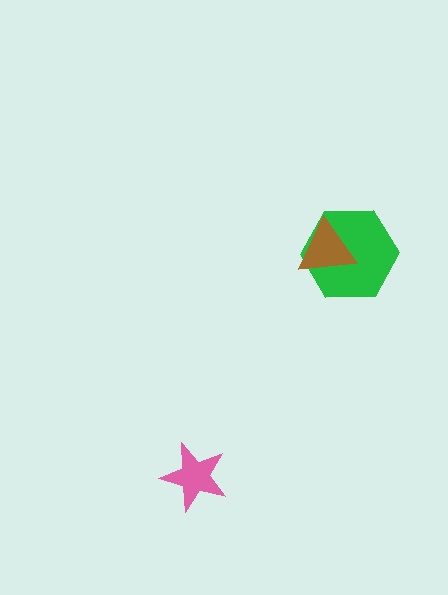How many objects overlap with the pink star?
0 objects overlap with the pink star.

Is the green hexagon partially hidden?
Yes, it is partially covered by another shape.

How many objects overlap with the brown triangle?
1 object overlaps with the brown triangle.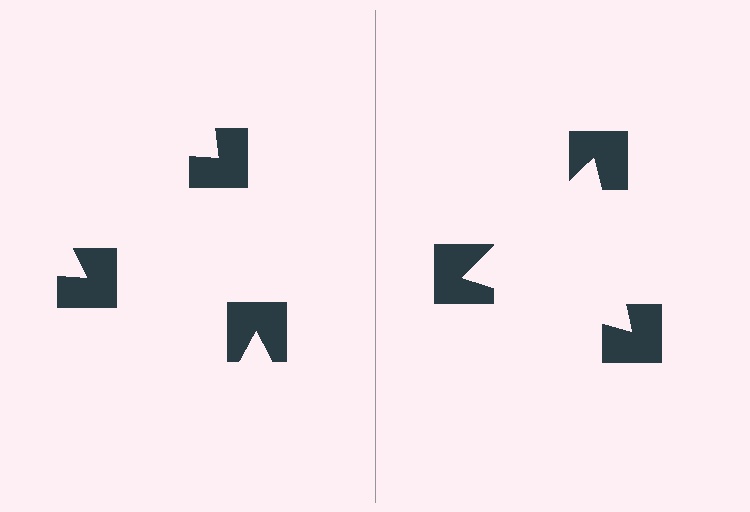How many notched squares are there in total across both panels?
6 — 3 on each side.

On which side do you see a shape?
An illusory triangle appears on the right side. On the left side the wedge cuts are rotated, so no coherent shape forms.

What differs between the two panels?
The notched squares are positioned identically on both sides; only the wedge orientations differ. On the right they align to a triangle; on the left they are misaligned.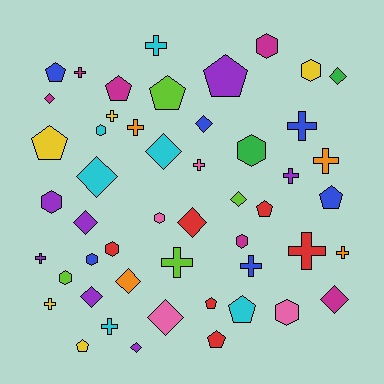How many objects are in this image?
There are 50 objects.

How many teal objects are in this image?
There are no teal objects.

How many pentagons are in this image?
There are 11 pentagons.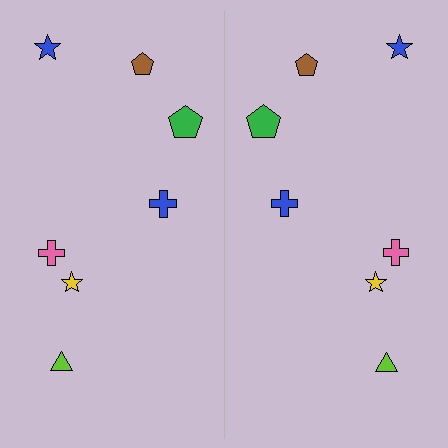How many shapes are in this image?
There are 14 shapes in this image.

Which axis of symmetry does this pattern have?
The pattern has a vertical axis of symmetry running through the center of the image.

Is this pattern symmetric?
Yes, this pattern has bilateral (reflection) symmetry.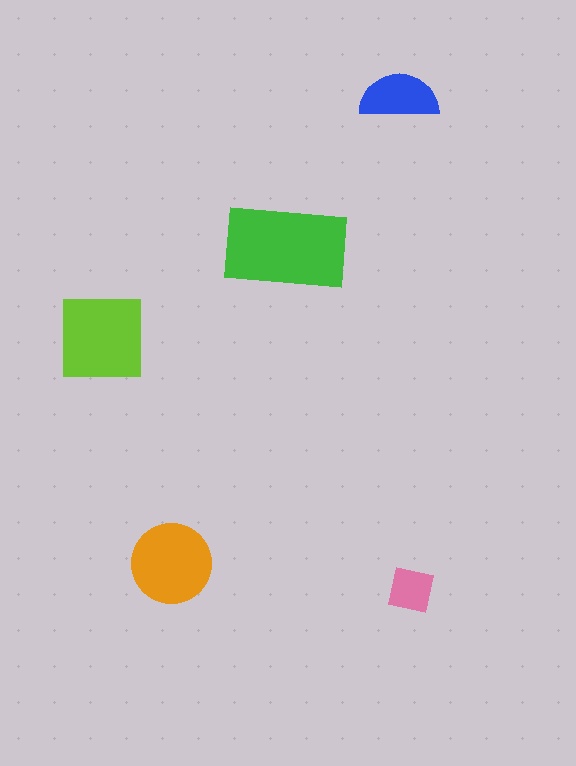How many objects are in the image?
There are 5 objects in the image.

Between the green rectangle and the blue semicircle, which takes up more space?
The green rectangle.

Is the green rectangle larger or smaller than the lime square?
Larger.